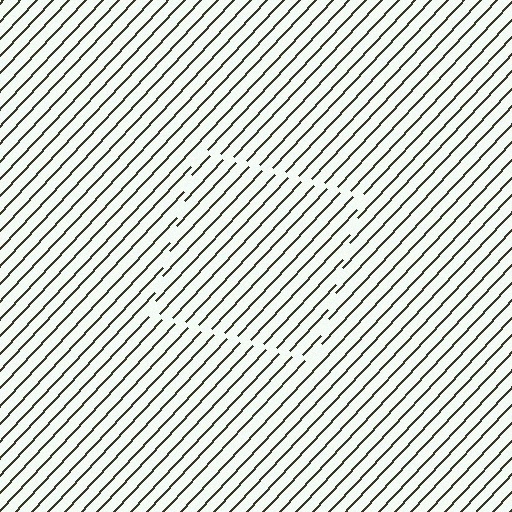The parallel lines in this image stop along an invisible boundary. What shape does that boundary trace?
An illusory square. The interior of the shape contains the same grating, shifted by half a period — the contour is defined by the phase discontinuity where line-ends from the inner and outer gratings abut.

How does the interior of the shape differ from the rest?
The interior of the shape contains the same grating, shifted by half a period — the contour is defined by the phase discontinuity where line-ends from the inner and outer gratings abut.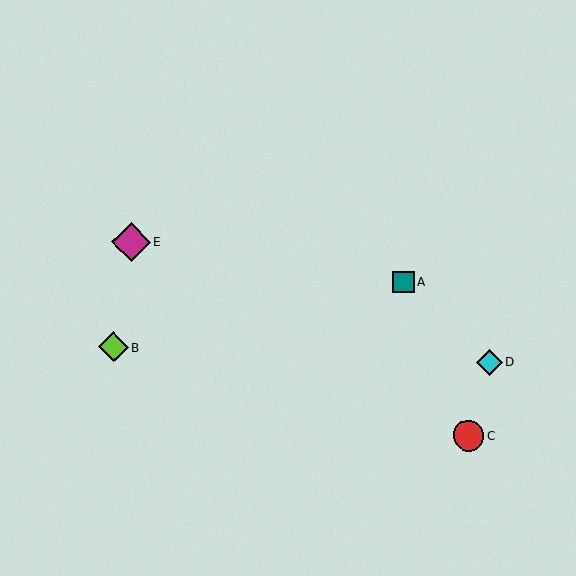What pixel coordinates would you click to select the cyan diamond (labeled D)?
Click at (489, 362) to select the cyan diamond D.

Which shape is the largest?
The magenta diamond (labeled E) is the largest.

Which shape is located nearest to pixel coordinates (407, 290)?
The teal square (labeled A) at (403, 283) is nearest to that location.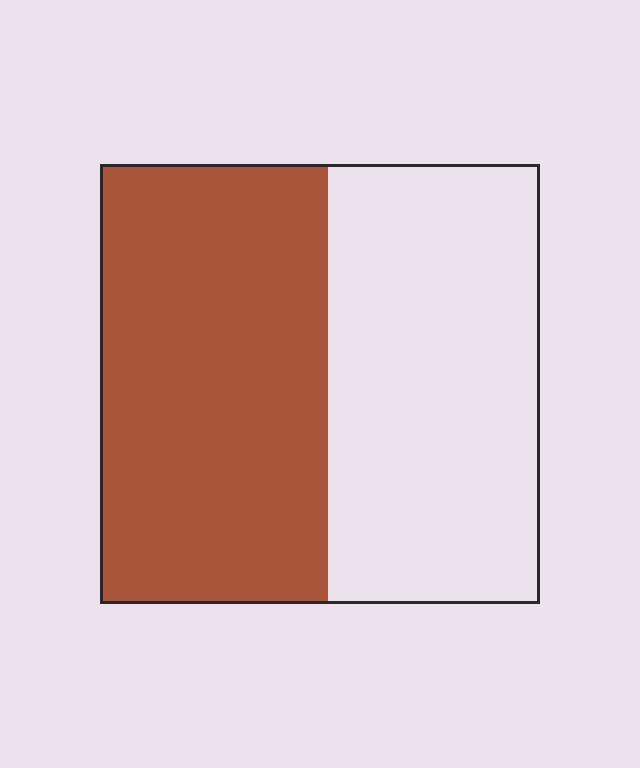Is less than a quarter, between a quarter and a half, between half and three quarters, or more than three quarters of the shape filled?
Between half and three quarters.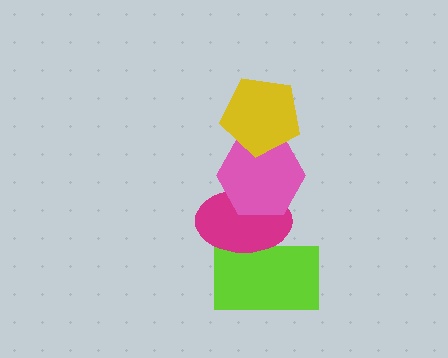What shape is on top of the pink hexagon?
The yellow pentagon is on top of the pink hexagon.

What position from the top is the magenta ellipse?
The magenta ellipse is 3rd from the top.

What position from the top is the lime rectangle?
The lime rectangle is 4th from the top.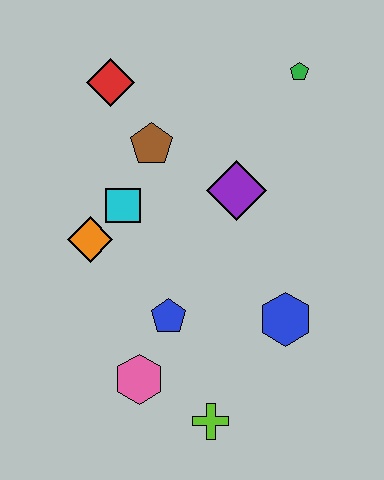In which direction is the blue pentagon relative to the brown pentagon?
The blue pentagon is below the brown pentagon.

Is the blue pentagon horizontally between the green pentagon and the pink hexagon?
Yes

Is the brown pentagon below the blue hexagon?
No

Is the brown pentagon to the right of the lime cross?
No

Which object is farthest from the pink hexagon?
The green pentagon is farthest from the pink hexagon.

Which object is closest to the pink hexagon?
The blue pentagon is closest to the pink hexagon.